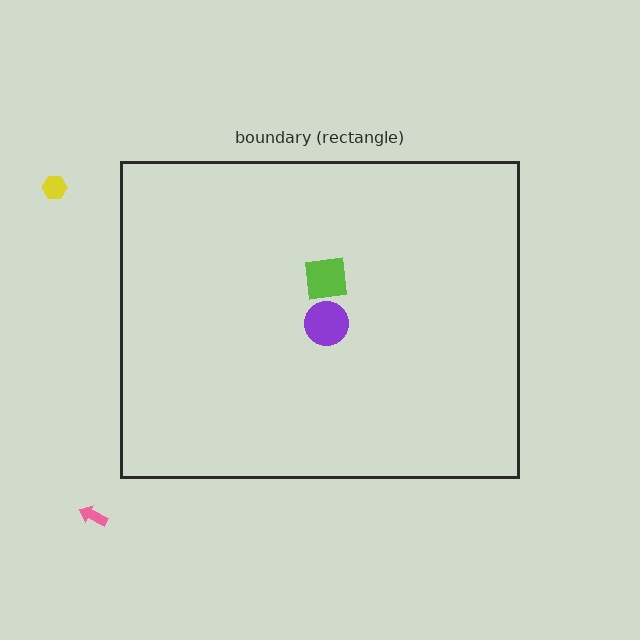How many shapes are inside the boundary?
2 inside, 2 outside.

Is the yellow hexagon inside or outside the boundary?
Outside.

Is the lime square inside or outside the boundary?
Inside.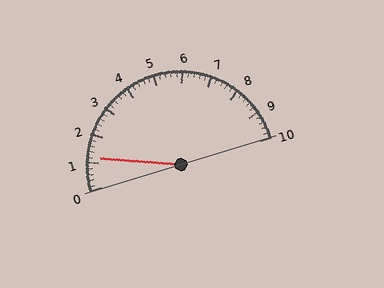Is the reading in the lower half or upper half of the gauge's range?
The reading is in the lower half of the range (0 to 10).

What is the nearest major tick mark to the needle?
The nearest major tick mark is 1.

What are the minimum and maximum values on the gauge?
The gauge ranges from 0 to 10.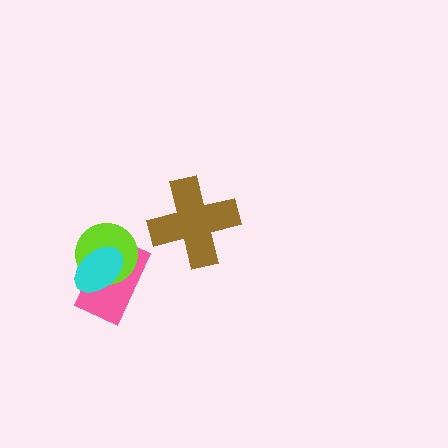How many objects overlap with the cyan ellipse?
2 objects overlap with the cyan ellipse.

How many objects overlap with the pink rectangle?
2 objects overlap with the pink rectangle.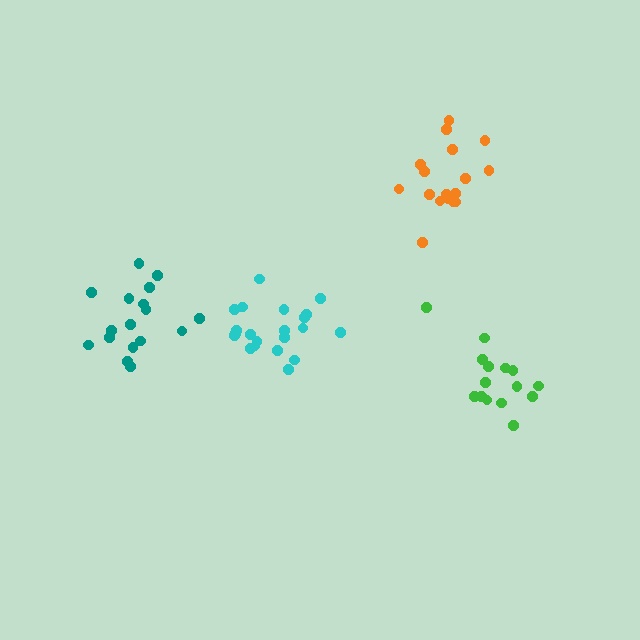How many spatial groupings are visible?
There are 4 spatial groupings.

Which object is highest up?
The orange cluster is topmost.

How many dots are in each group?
Group 1: 17 dots, Group 2: 15 dots, Group 3: 17 dots, Group 4: 21 dots (70 total).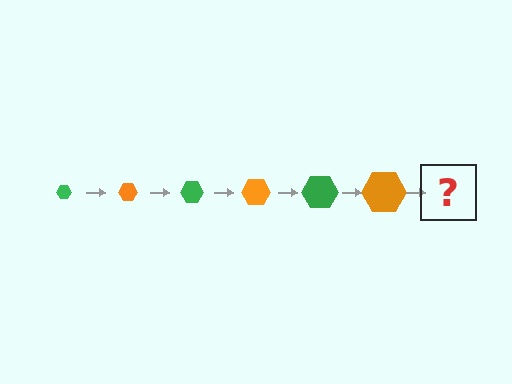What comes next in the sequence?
The next element should be a green hexagon, larger than the previous one.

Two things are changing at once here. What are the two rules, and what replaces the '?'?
The two rules are that the hexagon grows larger each step and the color cycles through green and orange. The '?' should be a green hexagon, larger than the previous one.